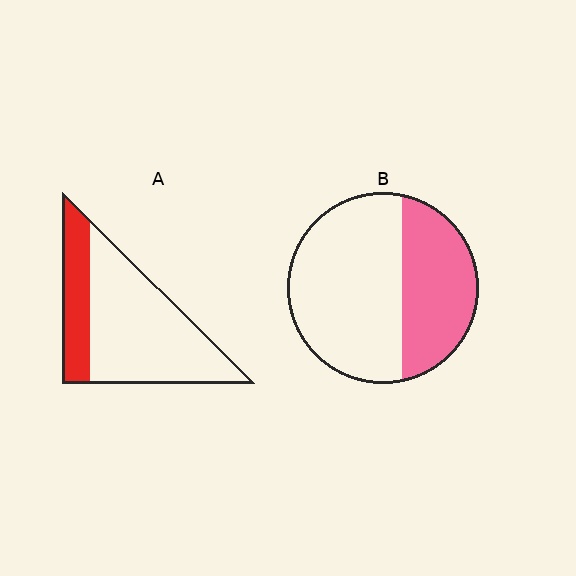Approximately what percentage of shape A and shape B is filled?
A is approximately 25% and B is approximately 35%.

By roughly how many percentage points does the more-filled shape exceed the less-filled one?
By roughly 10 percentage points (B over A).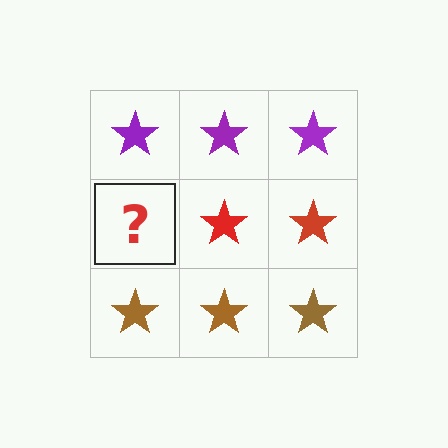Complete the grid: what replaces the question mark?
The question mark should be replaced with a red star.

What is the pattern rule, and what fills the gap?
The rule is that each row has a consistent color. The gap should be filled with a red star.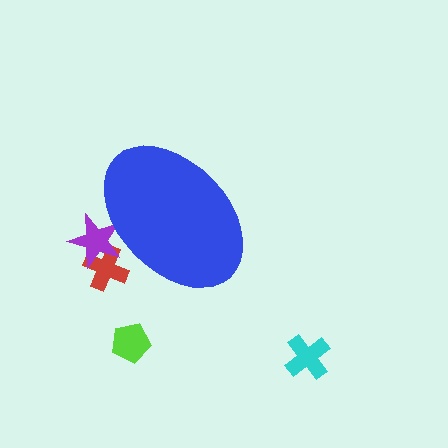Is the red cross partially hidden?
Yes, the red cross is partially hidden behind the blue ellipse.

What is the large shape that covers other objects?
A blue ellipse.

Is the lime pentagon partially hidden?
No, the lime pentagon is fully visible.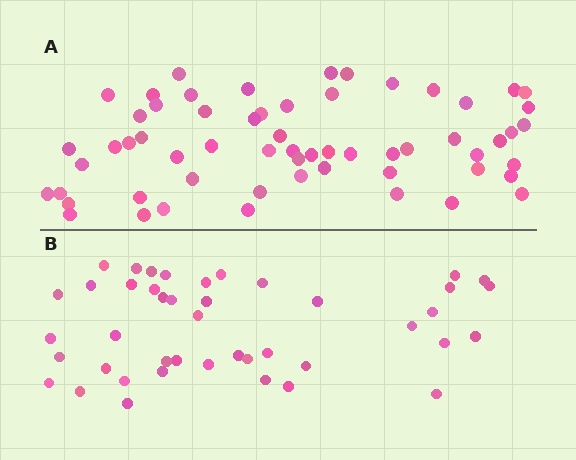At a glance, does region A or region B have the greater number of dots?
Region A (the top region) has more dots.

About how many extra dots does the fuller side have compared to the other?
Region A has approximately 15 more dots than region B.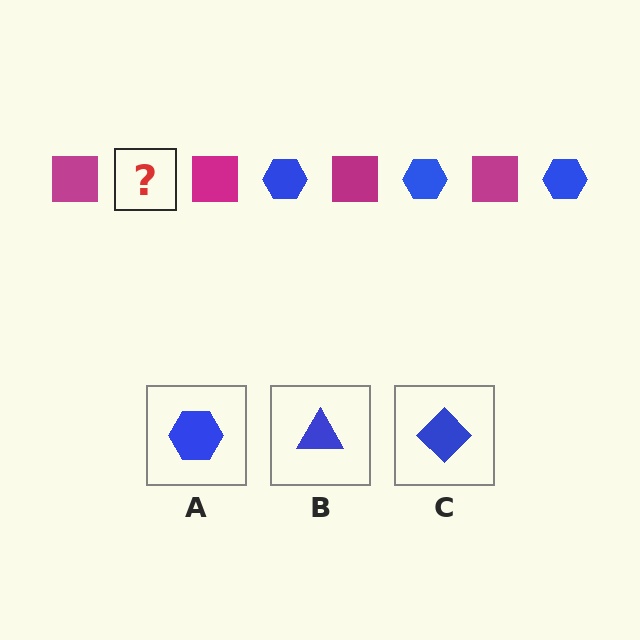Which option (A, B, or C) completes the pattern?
A.